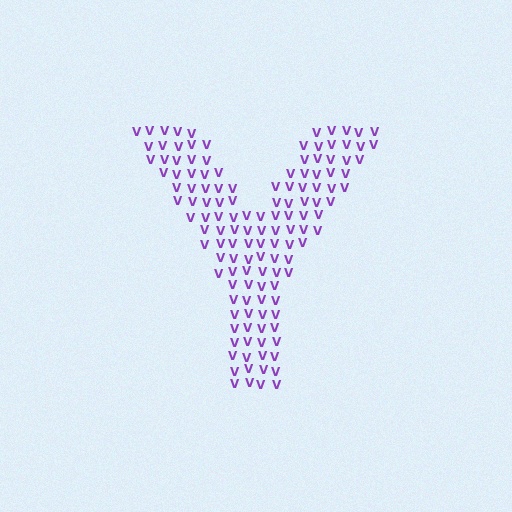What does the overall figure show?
The overall figure shows the letter Y.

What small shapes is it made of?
It is made of small letter V's.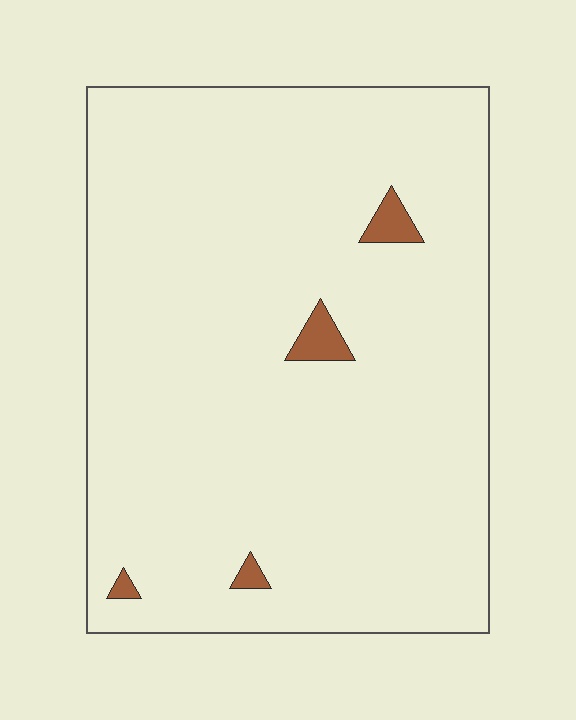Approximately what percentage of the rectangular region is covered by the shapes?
Approximately 5%.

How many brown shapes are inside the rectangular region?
4.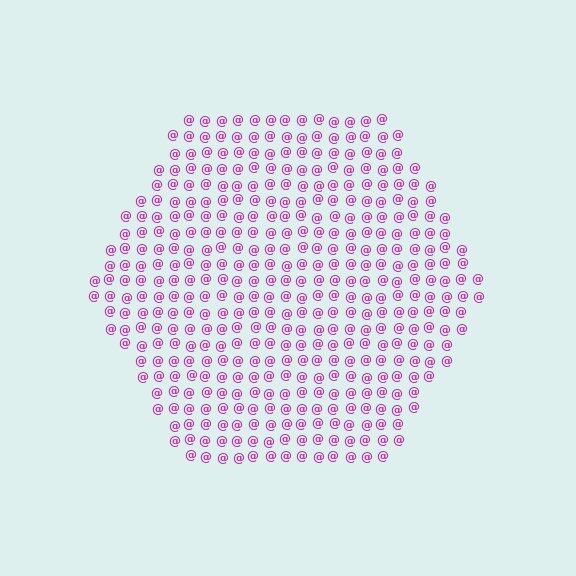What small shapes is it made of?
It is made of small at signs.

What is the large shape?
The large shape is a hexagon.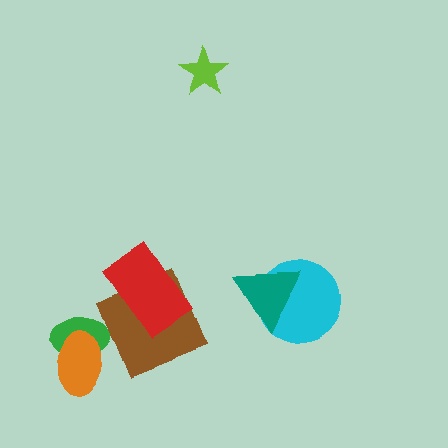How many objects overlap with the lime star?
0 objects overlap with the lime star.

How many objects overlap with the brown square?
1 object overlaps with the brown square.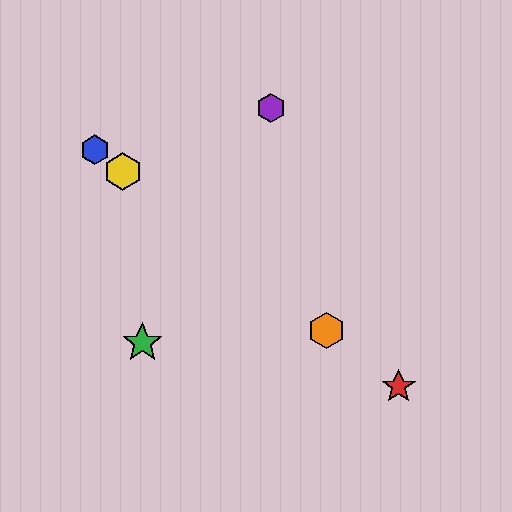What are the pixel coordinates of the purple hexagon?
The purple hexagon is at (271, 108).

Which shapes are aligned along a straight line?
The red star, the blue hexagon, the yellow hexagon, the orange hexagon are aligned along a straight line.